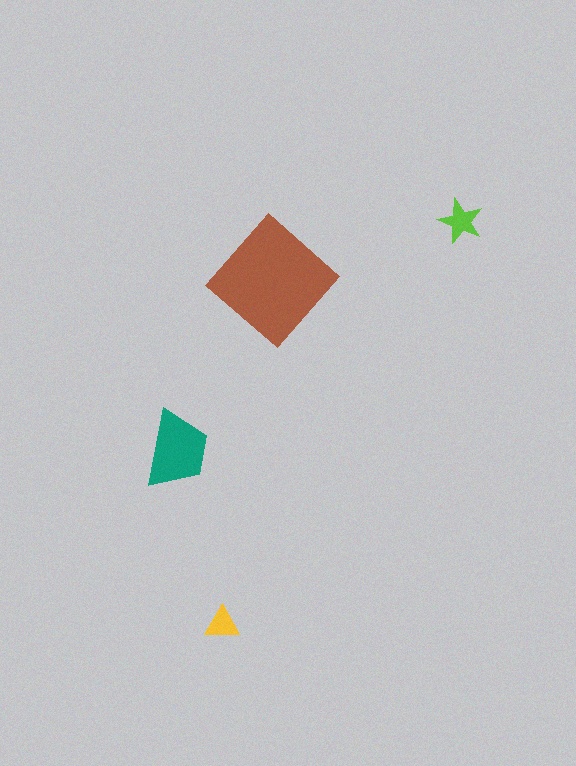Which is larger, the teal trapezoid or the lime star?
The teal trapezoid.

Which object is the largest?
The brown diamond.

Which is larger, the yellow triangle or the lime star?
The lime star.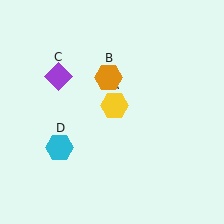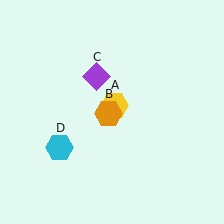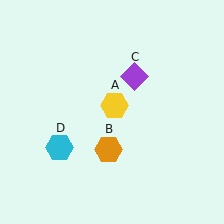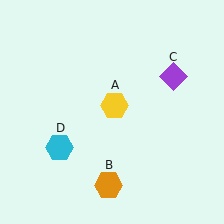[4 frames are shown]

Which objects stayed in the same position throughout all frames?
Yellow hexagon (object A) and cyan hexagon (object D) remained stationary.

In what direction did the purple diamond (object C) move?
The purple diamond (object C) moved right.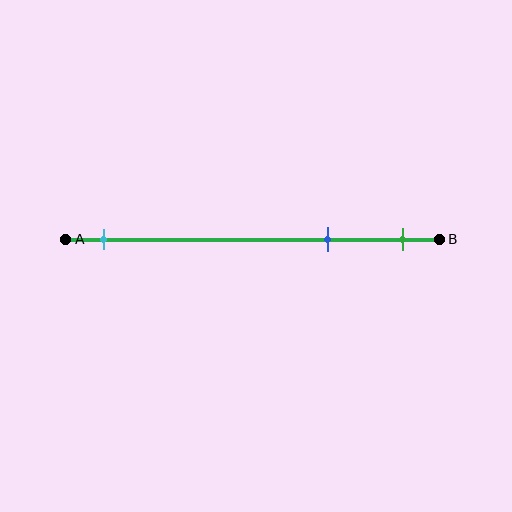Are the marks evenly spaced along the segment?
No, the marks are not evenly spaced.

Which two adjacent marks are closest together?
The blue and green marks are the closest adjacent pair.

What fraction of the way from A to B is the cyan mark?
The cyan mark is approximately 10% (0.1) of the way from A to B.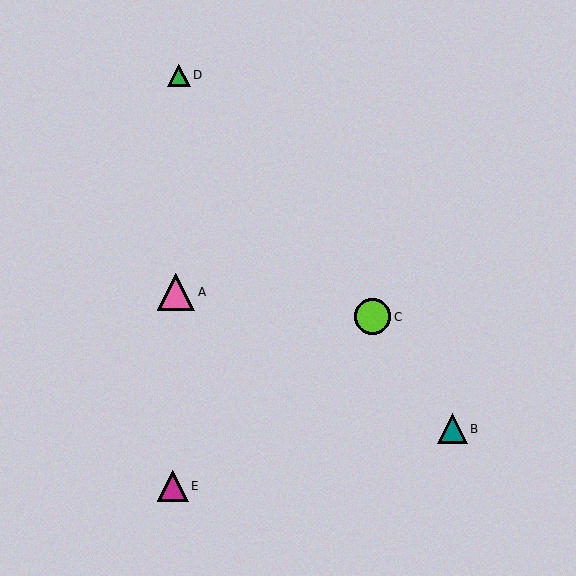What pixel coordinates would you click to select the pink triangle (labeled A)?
Click at (176, 292) to select the pink triangle A.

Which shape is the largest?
The pink triangle (labeled A) is the largest.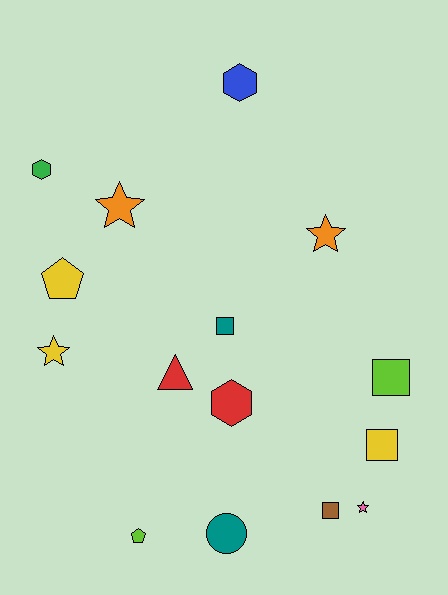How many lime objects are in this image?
There are 2 lime objects.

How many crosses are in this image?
There are no crosses.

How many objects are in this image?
There are 15 objects.